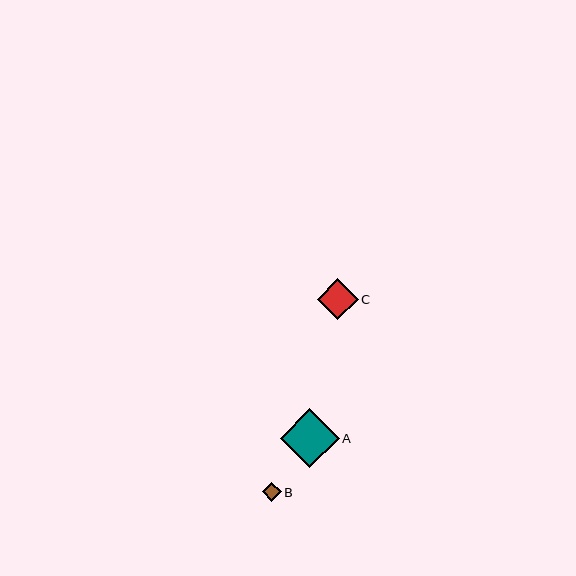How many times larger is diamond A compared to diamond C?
Diamond A is approximately 1.4 times the size of diamond C.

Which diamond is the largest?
Diamond A is the largest with a size of approximately 59 pixels.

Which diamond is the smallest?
Diamond B is the smallest with a size of approximately 19 pixels.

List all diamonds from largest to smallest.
From largest to smallest: A, C, B.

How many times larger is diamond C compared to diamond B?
Diamond C is approximately 2.2 times the size of diamond B.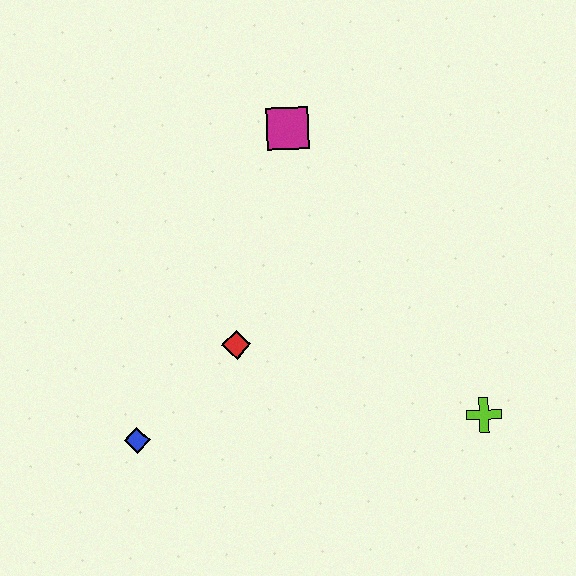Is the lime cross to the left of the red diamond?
No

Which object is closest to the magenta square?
The red diamond is closest to the magenta square.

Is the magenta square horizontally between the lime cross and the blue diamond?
Yes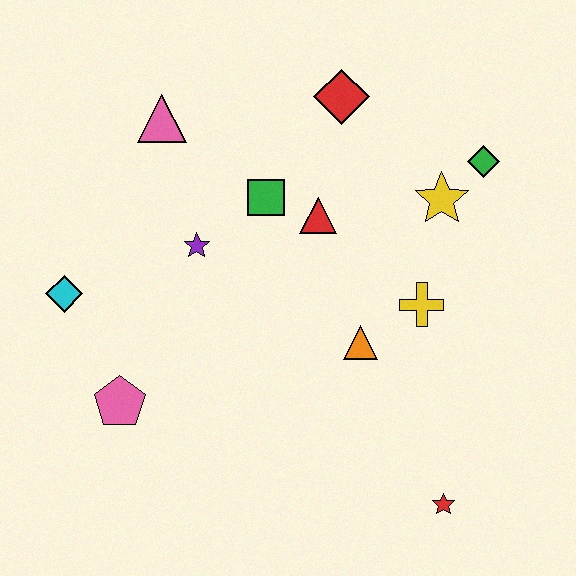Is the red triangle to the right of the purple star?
Yes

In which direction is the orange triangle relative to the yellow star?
The orange triangle is below the yellow star.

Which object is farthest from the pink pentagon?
The green diamond is farthest from the pink pentagon.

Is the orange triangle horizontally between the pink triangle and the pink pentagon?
No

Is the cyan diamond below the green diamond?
Yes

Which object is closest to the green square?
The red triangle is closest to the green square.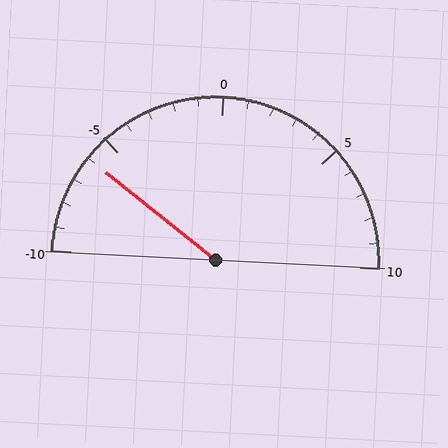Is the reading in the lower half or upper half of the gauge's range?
The reading is in the lower half of the range (-10 to 10).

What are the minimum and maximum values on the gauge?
The gauge ranges from -10 to 10.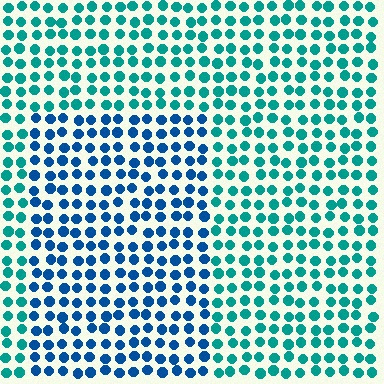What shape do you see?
I see a rectangle.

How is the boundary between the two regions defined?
The boundary is defined purely by a slight shift in hue (about 36 degrees). Spacing, size, and orientation are identical on both sides.